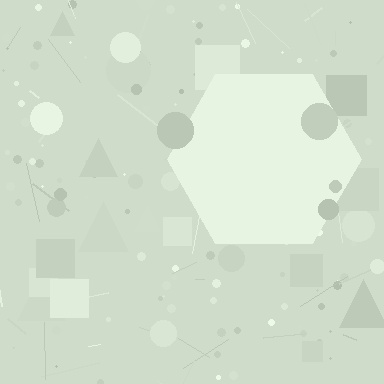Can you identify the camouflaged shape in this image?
The camouflaged shape is a hexagon.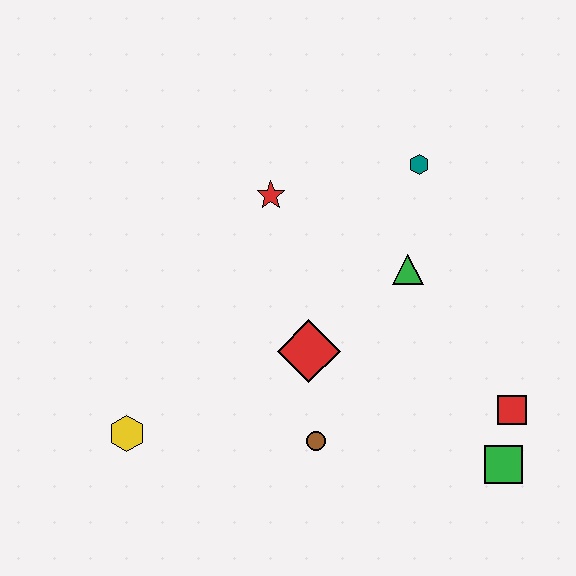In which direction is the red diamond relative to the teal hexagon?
The red diamond is below the teal hexagon.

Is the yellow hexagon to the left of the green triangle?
Yes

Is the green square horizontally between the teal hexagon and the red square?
Yes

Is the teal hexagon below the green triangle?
No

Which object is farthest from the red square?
The yellow hexagon is farthest from the red square.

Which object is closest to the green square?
The red square is closest to the green square.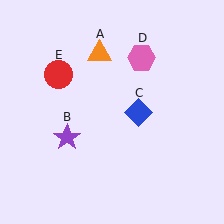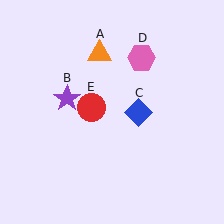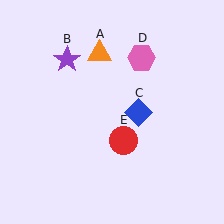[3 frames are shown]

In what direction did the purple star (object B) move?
The purple star (object B) moved up.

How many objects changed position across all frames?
2 objects changed position: purple star (object B), red circle (object E).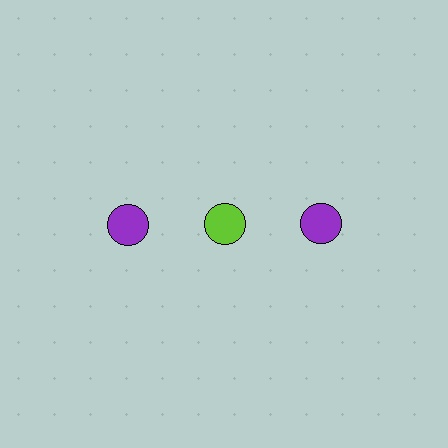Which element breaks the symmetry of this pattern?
The lime circle in the top row, second from left column breaks the symmetry. All other shapes are purple circles.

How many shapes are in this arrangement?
There are 3 shapes arranged in a grid pattern.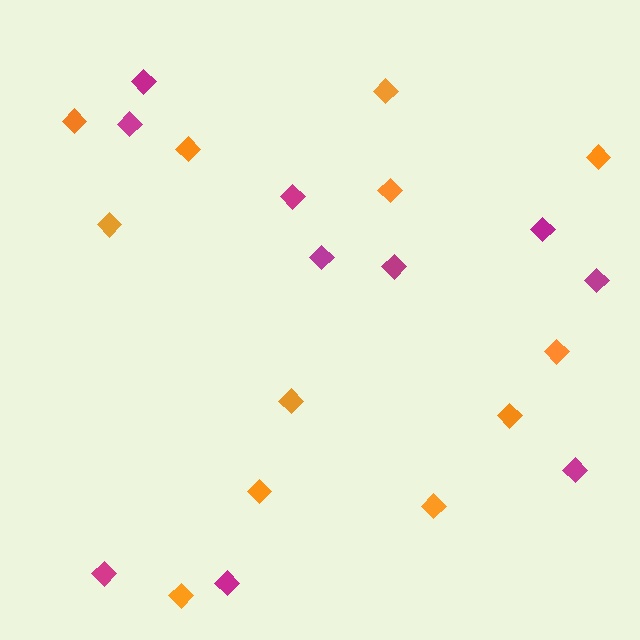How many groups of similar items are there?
There are 2 groups: one group of orange diamonds (12) and one group of magenta diamonds (10).